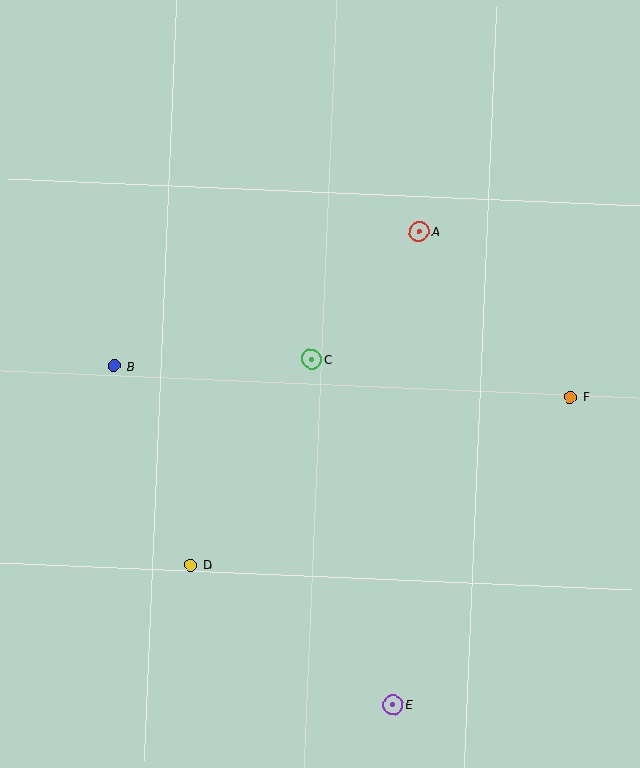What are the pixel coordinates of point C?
Point C is at (312, 359).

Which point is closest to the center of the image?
Point C at (312, 359) is closest to the center.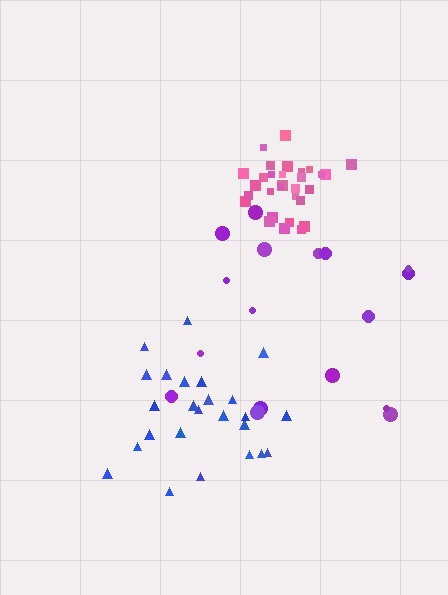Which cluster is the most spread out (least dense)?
Purple.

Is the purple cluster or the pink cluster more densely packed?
Pink.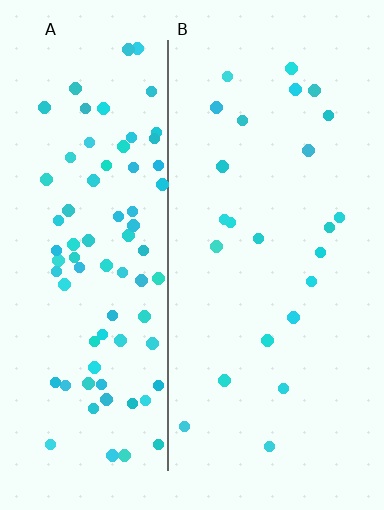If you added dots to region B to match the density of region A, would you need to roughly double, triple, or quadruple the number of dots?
Approximately quadruple.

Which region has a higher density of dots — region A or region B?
A (the left).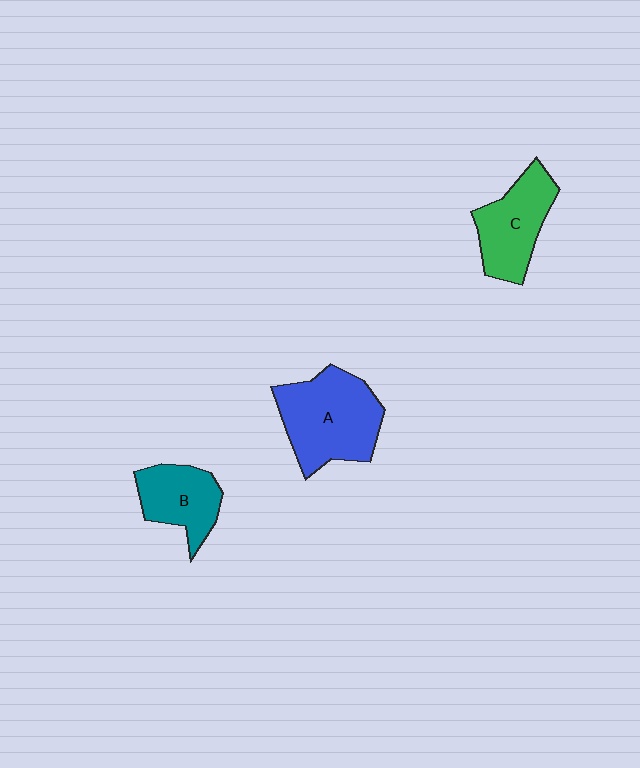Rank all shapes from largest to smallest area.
From largest to smallest: A (blue), C (green), B (teal).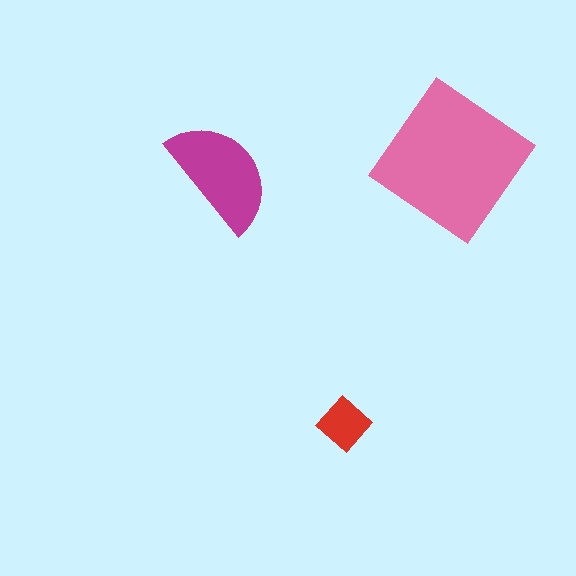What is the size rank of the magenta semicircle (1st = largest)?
2nd.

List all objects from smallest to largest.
The red diamond, the magenta semicircle, the pink diamond.